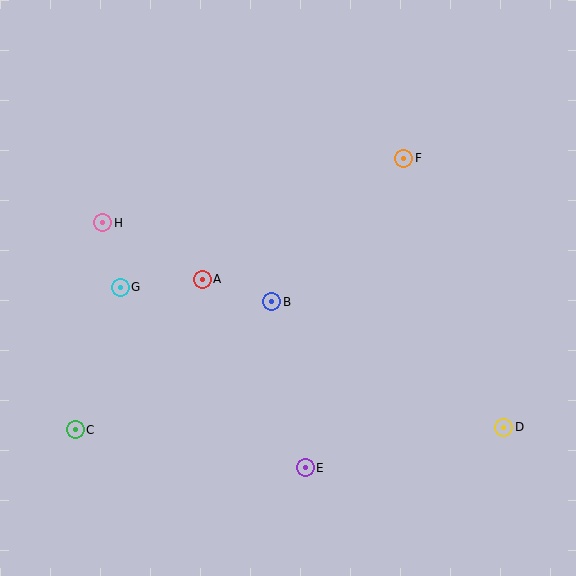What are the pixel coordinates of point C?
Point C is at (75, 430).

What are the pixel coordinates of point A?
Point A is at (202, 279).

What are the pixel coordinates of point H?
Point H is at (103, 223).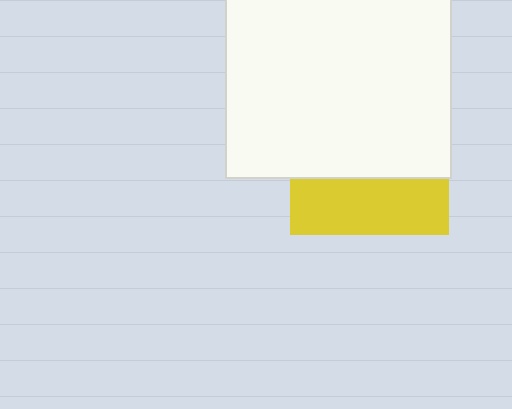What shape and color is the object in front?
The object in front is a white square.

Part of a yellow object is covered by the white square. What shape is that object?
It is a square.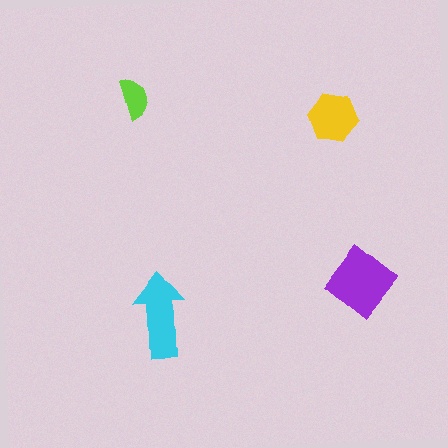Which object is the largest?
The purple diamond.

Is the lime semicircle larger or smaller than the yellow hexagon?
Smaller.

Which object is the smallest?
The lime semicircle.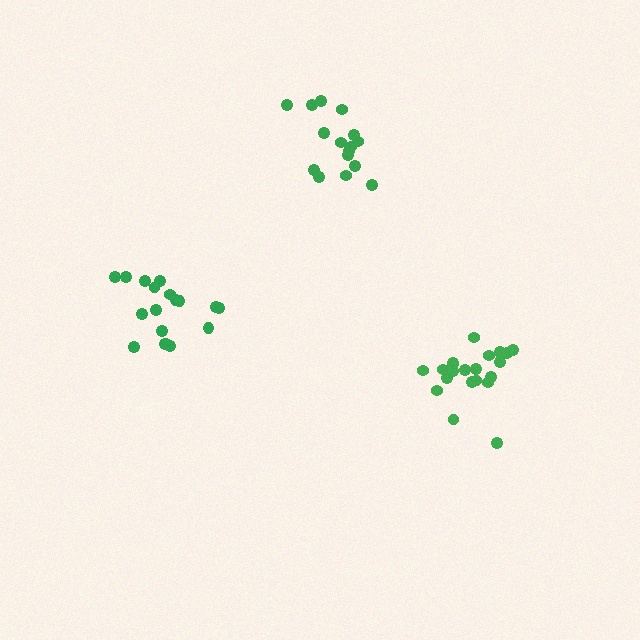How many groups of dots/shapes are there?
There are 3 groups.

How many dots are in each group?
Group 1: 16 dots, Group 2: 21 dots, Group 3: 18 dots (55 total).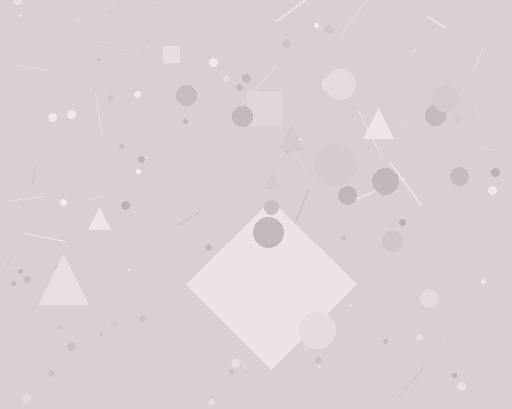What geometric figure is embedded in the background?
A diamond is embedded in the background.